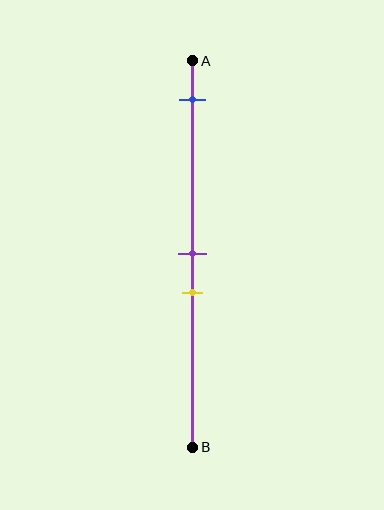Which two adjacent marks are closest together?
The purple and yellow marks are the closest adjacent pair.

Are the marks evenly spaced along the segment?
No, the marks are not evenly spaced.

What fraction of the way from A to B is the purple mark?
The purple mark is approximately 50% (0.5) of the way from A to B.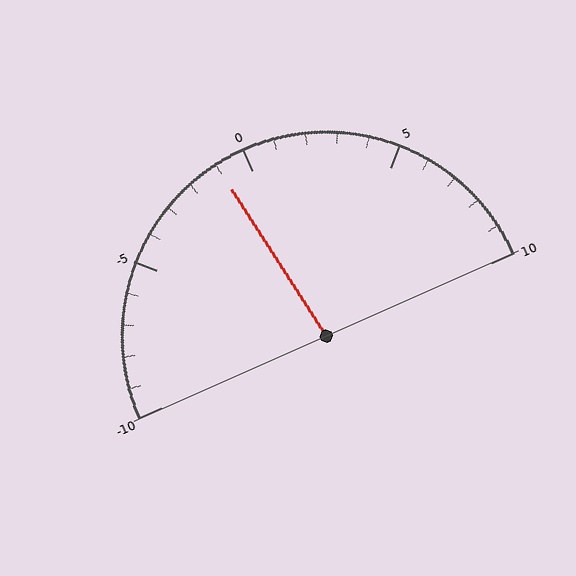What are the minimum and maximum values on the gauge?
The gauge ranges from -10 to 10.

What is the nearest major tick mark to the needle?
The nearest major tick mark is 0.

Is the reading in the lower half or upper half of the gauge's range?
The reading is in the lower half of the range (-10 to 10).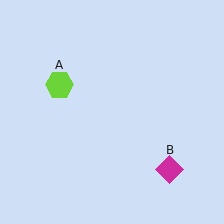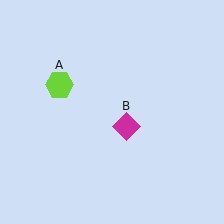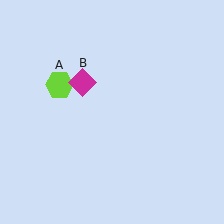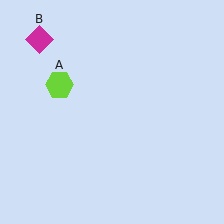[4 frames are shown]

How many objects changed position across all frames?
1 object changed position: magenta diamond (object B).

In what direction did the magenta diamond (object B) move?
The magenta diamond (object B) moved up and to the left.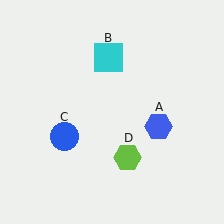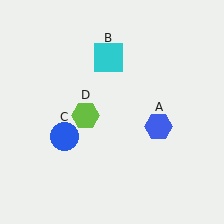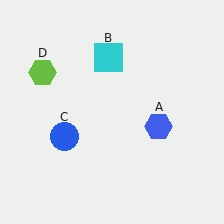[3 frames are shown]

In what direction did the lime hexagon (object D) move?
The lime hexagon (object D) moved up and to the left.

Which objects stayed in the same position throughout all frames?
Blue hexagon (object A) and cyan square (object B) and blue circle (object C) remained stationary.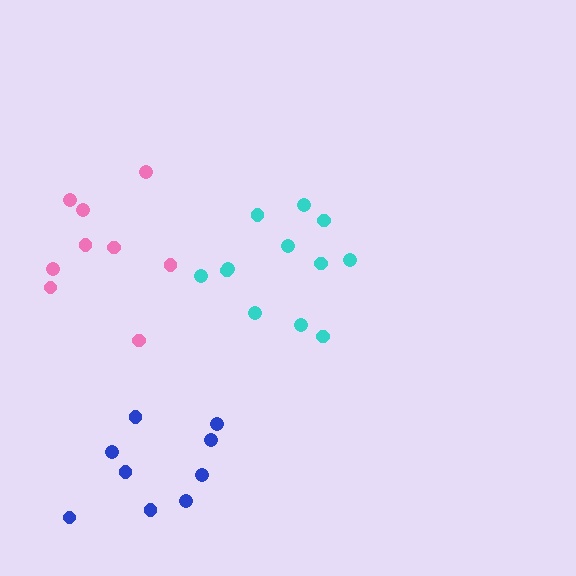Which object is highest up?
The cyan cluster is topmost.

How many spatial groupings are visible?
There are 3 spatial groupings.